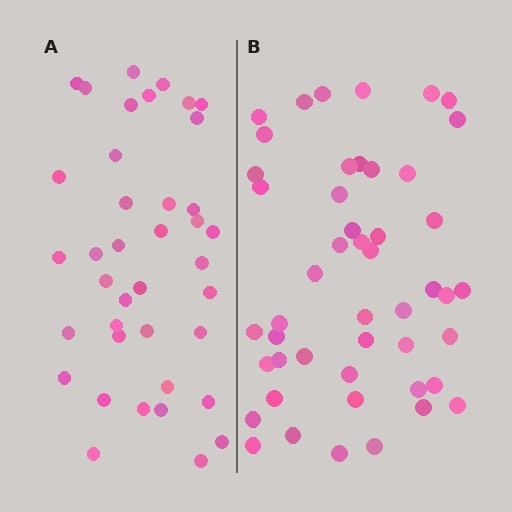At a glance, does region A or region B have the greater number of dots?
Region B (the right region) has more dots.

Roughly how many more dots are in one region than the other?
Region B has roughly 8 or so more dots than region A.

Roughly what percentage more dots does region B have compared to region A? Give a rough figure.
About 25% more.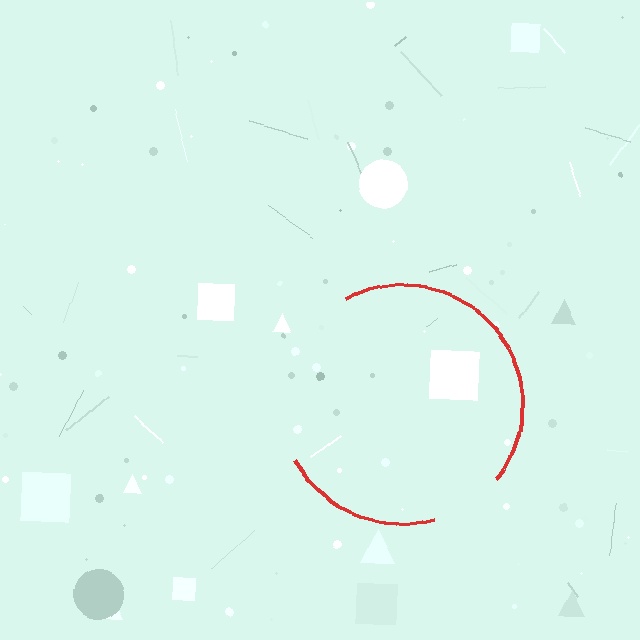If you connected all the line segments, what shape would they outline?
They would outline a circle.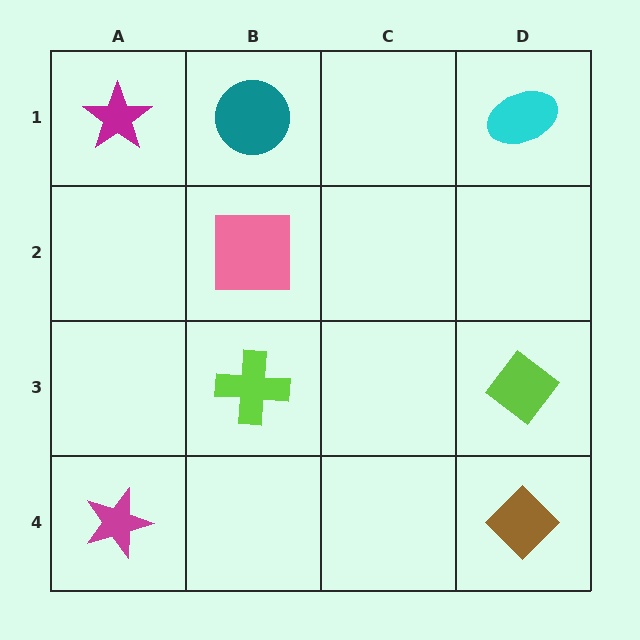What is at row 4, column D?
A brown diamond.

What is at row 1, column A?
A magenta star.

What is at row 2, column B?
A pink square.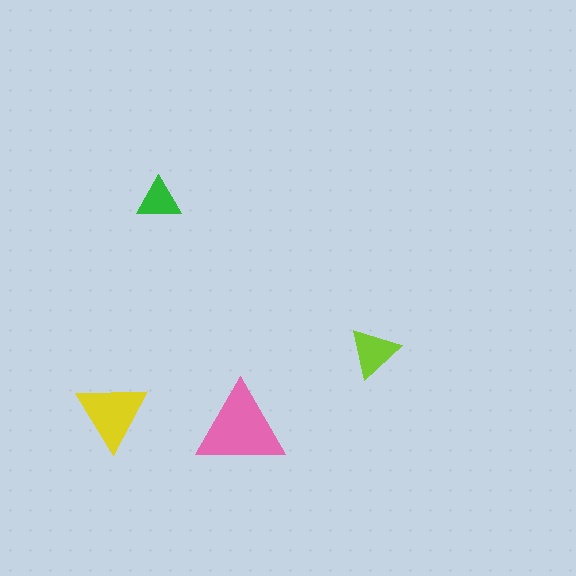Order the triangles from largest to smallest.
the pink one, the yellow one, the lime one, the green one.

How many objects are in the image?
There are 4 objects in the image.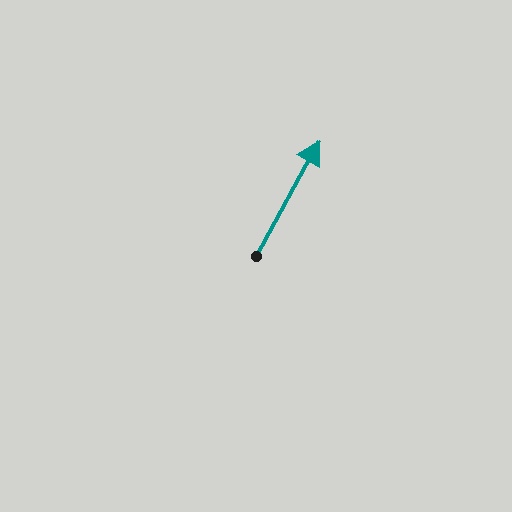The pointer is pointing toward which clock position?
Roughly 1 o'clock.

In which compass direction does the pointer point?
Northeast.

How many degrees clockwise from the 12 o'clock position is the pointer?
Approximately 29 degrees.